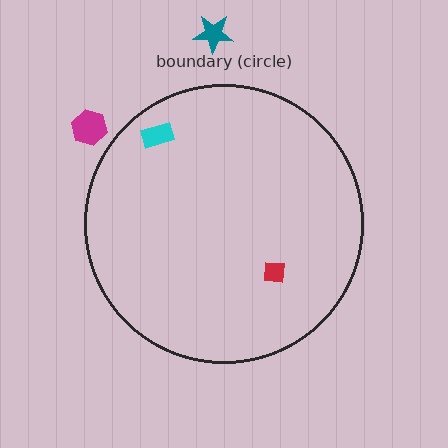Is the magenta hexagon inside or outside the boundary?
Outside.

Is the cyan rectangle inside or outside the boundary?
Inside.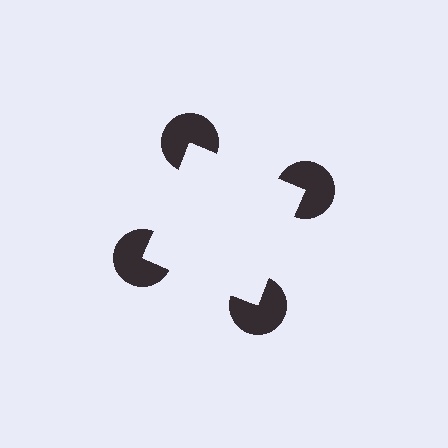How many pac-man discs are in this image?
There are 4 — one at each vertex of the illusory square.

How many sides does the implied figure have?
4 sides.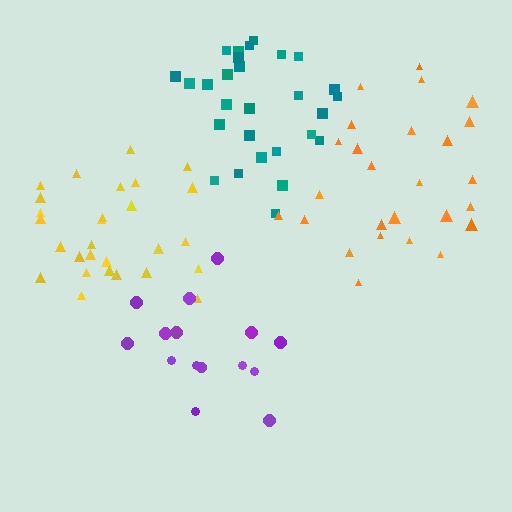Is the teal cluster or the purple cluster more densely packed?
Teal.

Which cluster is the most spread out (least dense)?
Purple.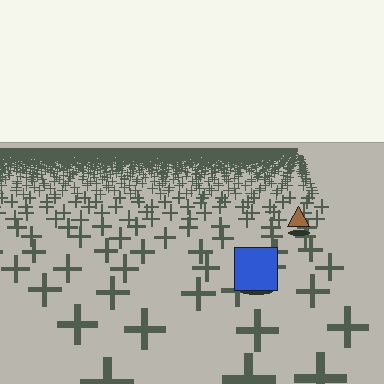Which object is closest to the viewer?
The blue square is closest. The texture marks near it are larger and more spread out.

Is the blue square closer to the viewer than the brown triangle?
Yes. The blue square is closer — you can tell from the texture gradient: the ground texture is coarser near it.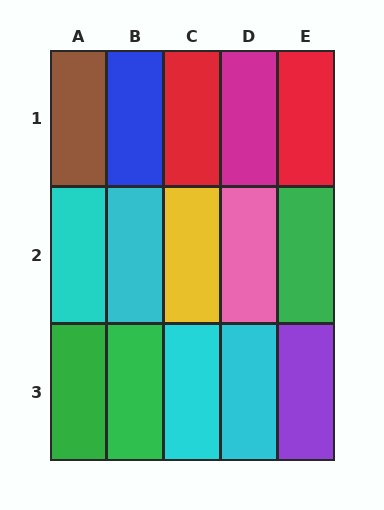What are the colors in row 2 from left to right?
Cyan, cyan, yellow, pink, green.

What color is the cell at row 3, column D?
Cyan.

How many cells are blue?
1 cell is blue.